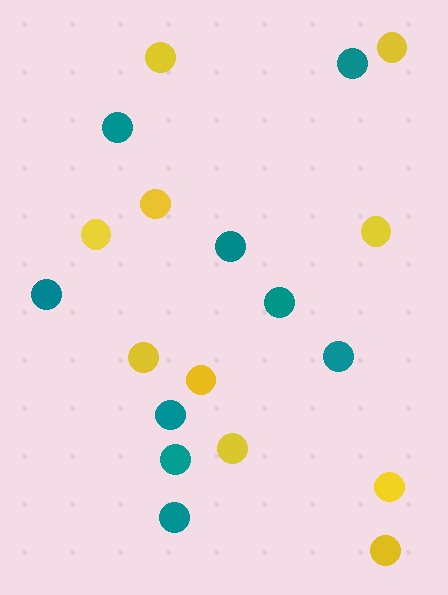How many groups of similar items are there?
There are 2 groups: one group of yellow circles (10) and one group of teal circles (9).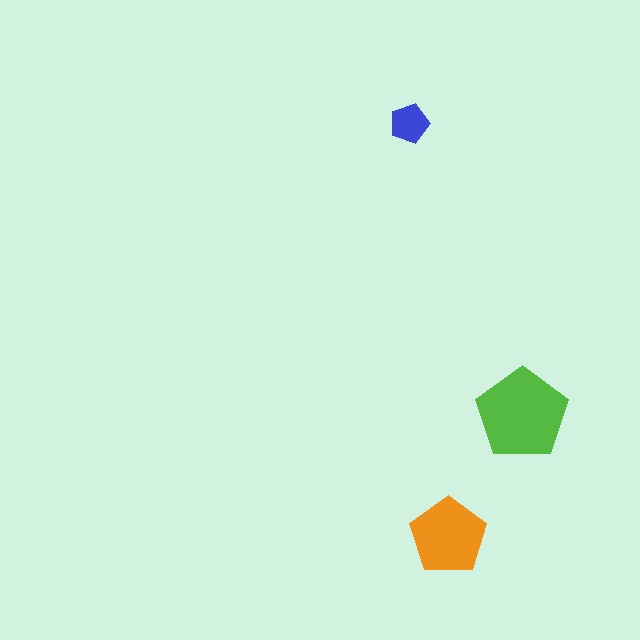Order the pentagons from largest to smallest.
the lime one, the orange one, the blue one.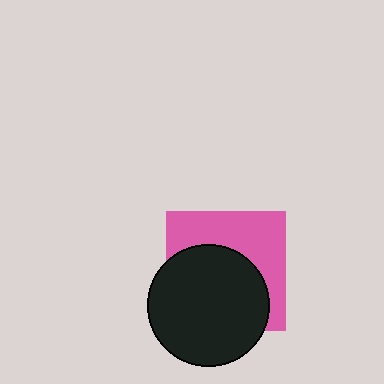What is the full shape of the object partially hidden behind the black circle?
The partially hidden object is a pink square.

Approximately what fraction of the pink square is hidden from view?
Roughly 56% of the pink square is hidden behind the black circle.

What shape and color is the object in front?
The object in front is a black circle.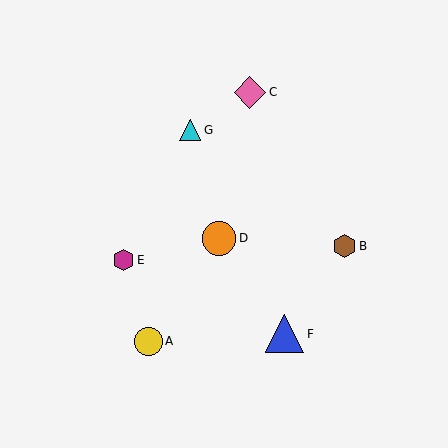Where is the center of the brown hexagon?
The center of the brown hexagon is at (344, 246).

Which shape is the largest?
The blue triangle (labeled F) is the largest.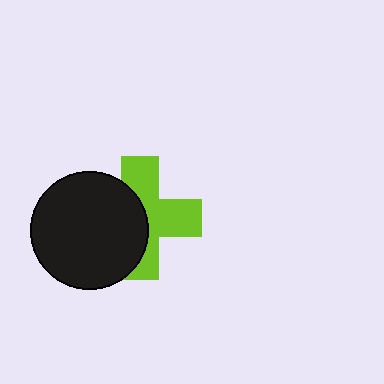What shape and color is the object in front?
The object in front is a black circle.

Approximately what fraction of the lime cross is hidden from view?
Roughly 45% of the lime cross is hidden behind the black circle.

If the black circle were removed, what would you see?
You would see the complete lime cross.